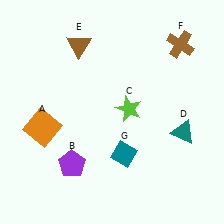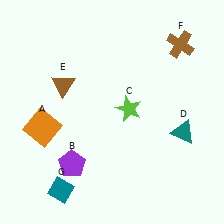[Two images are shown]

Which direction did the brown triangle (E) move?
The brown triangle (E) moved down.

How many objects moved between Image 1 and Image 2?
2 objects moved between the two images.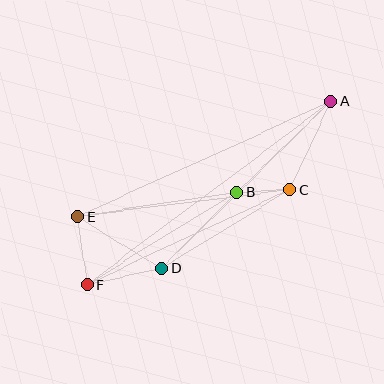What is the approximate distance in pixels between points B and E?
The distance between B and E is approximately 161 pixels.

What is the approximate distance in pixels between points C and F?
The distance between C and F is approximately 223 pixels.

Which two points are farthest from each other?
Points A and F are farthest from each other.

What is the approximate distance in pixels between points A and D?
The distance between A and D is approximately 238 pixels.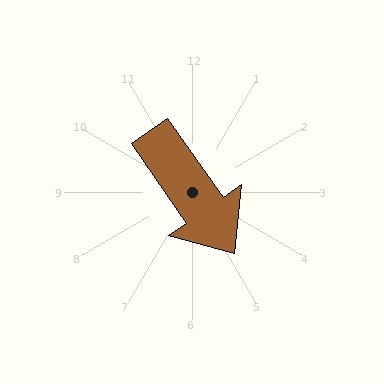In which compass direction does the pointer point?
Southeast.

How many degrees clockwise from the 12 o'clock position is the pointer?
Approximately 145 degrees.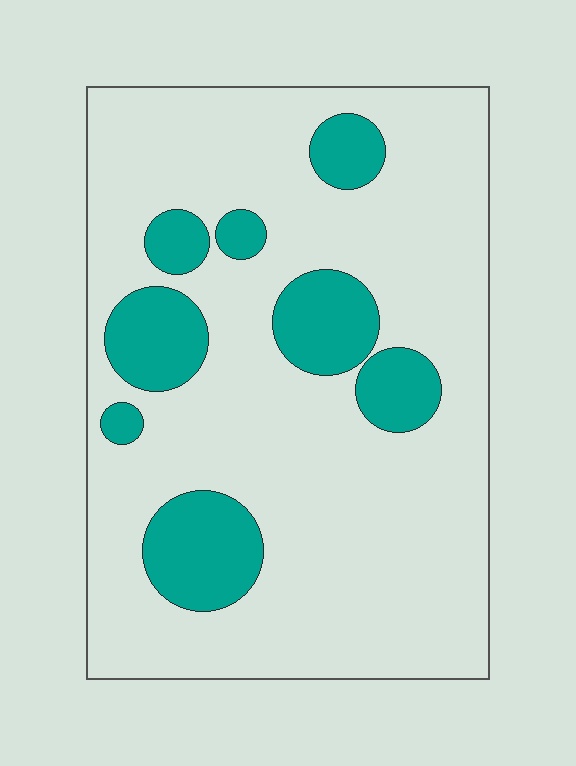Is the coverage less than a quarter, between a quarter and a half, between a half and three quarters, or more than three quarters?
Less than a quarter.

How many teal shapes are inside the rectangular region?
8.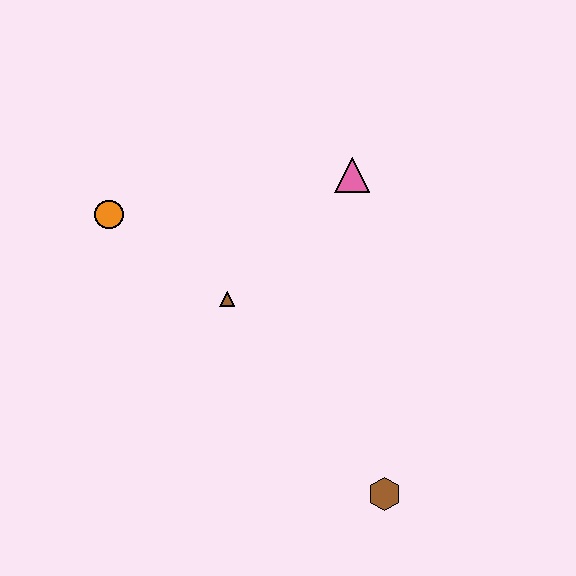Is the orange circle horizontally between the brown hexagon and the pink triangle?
No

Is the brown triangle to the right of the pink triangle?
No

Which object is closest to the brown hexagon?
The brown triangle is closest to the brown hexagon.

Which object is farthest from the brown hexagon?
The orange circle is farthest from the brown hexagon.